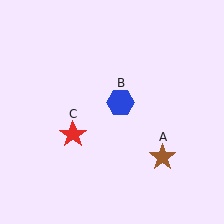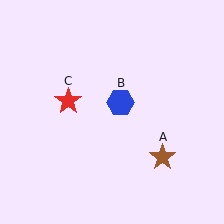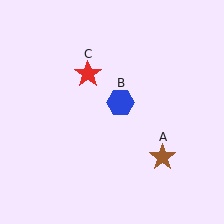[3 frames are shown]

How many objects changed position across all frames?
1 object changed position: red star (object C).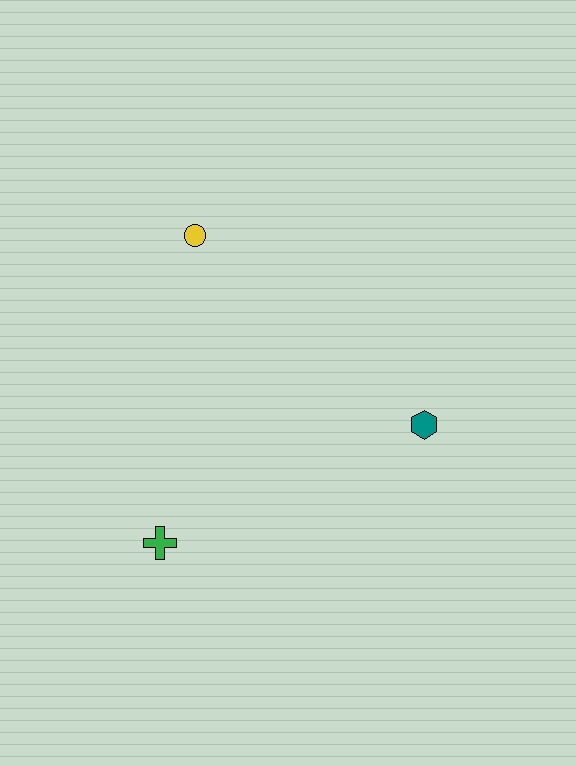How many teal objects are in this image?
There is 1 teal object.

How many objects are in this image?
There are 3 objects.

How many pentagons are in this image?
There are no pentagons.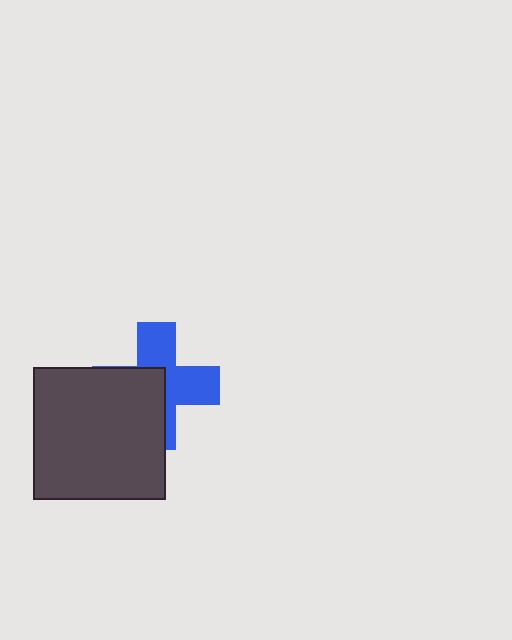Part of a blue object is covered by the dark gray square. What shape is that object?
It is a cross.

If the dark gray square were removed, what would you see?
You would see the complete blue cross.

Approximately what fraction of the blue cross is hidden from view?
Roughly 48% of the blue cross is hidden behind the dark gray square.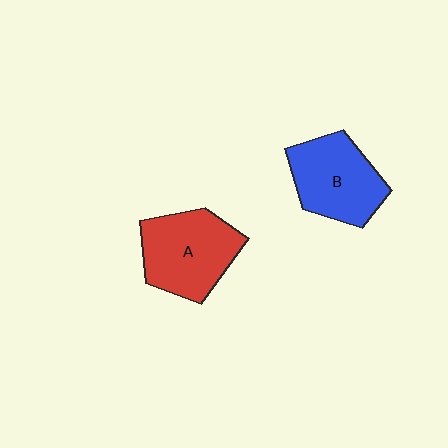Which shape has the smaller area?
Shape B (blue).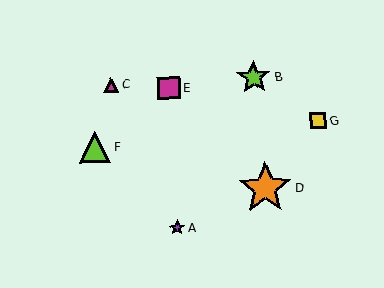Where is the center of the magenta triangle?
The center of the magenta triangle is at (111, 84).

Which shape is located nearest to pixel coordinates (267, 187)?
The orange star (labeled D) at (265, 188) is nearest to that location.